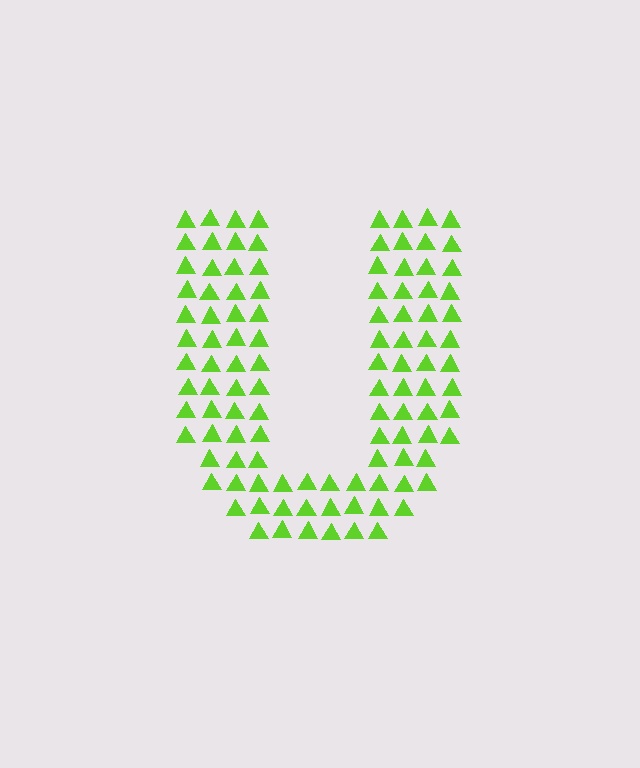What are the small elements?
The small elements are triangles.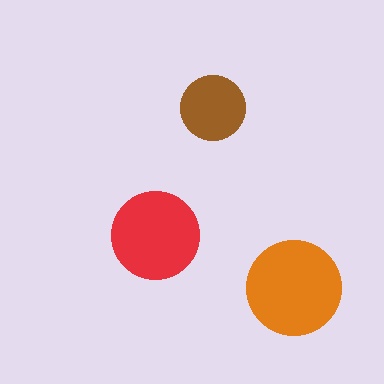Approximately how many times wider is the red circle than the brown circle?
About 1.5 times wider.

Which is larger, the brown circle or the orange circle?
The orange one.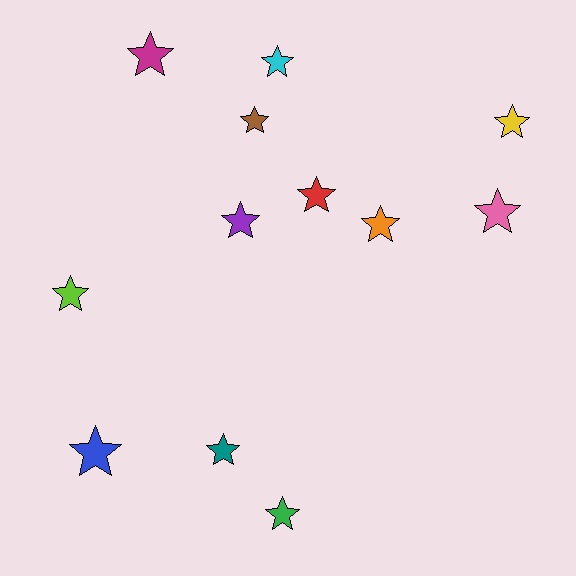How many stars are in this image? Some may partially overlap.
There are 12 stars.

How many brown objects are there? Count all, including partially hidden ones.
There is 1 brown object.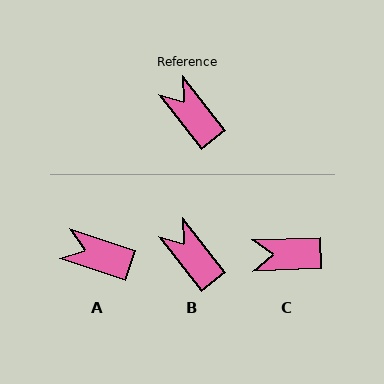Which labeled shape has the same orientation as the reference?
B.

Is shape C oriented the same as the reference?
No, it is off by about 54 degrees.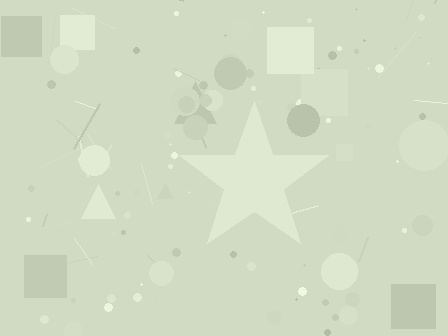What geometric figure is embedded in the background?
A star is embedded in the background.